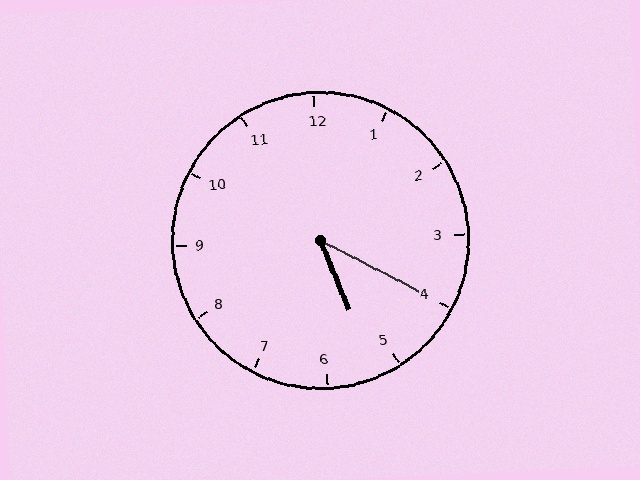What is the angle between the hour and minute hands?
Approximately 40 degrees.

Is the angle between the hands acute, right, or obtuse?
It is acute.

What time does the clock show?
5:20.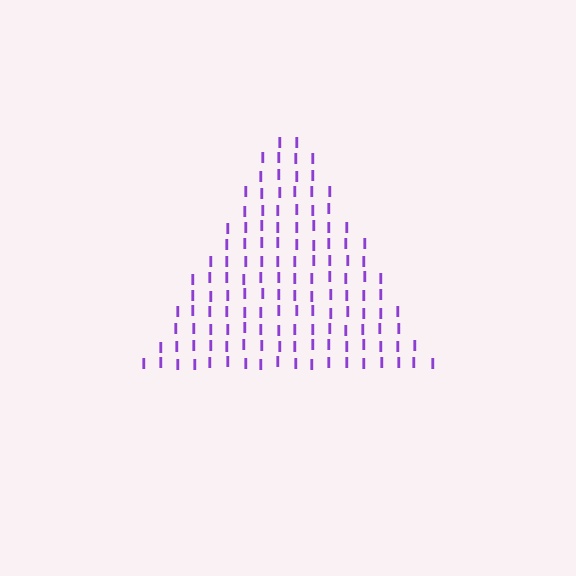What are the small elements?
The small elements are letter I's.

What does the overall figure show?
The overall figure shows a triangle.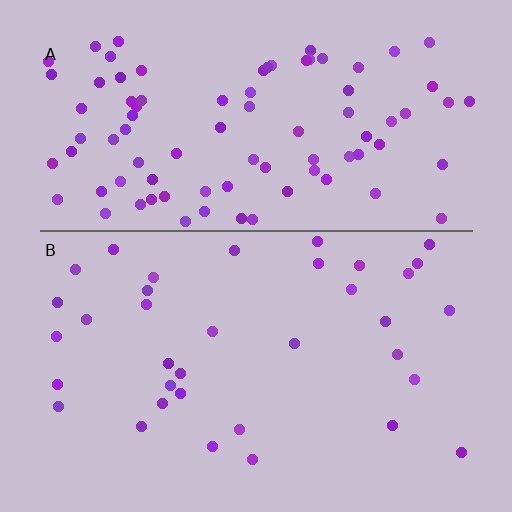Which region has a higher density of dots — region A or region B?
A (the top).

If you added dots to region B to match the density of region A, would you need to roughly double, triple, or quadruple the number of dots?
Approximately triple.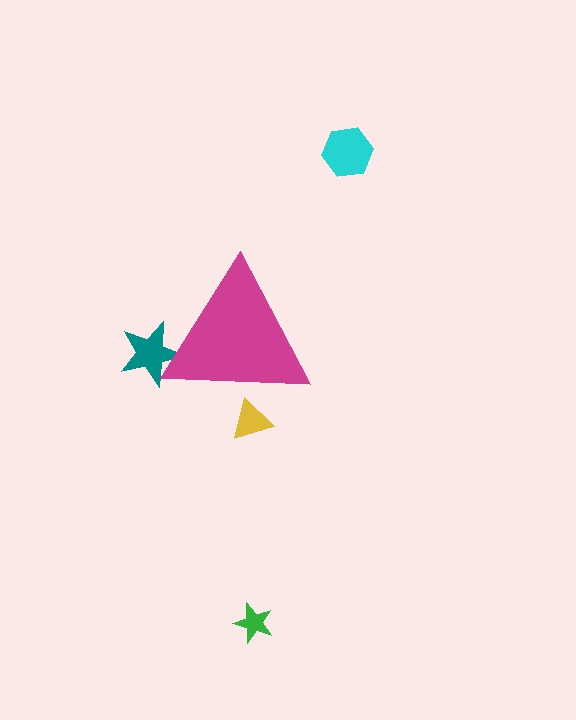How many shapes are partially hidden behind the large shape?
2 shapes are partially hidden.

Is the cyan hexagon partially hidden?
No, the cyan hexagon is fully visible.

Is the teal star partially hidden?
Yes, the teal star is partially hidden behind the magenta triangle.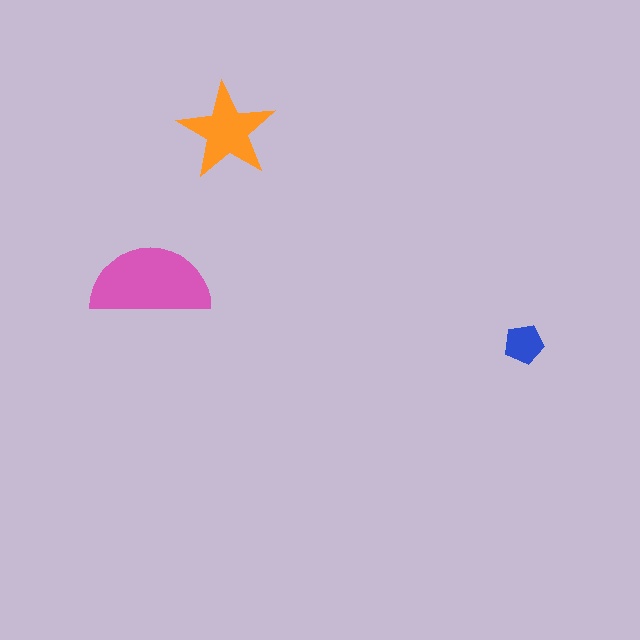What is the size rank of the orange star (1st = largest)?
2nd.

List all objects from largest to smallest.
The pink semicircle, the orange star, the blue pentagon.